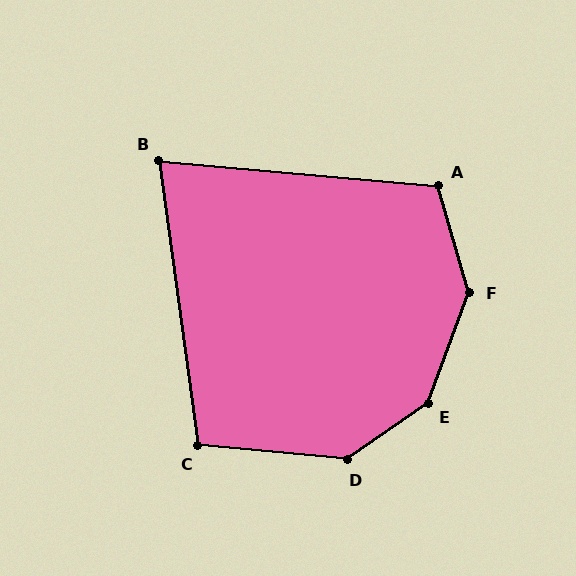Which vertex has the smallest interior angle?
B, at approximately 77 degrees.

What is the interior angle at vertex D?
Approximately 140 degrees (obtuse).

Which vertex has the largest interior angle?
E, at approximately 145 degrees.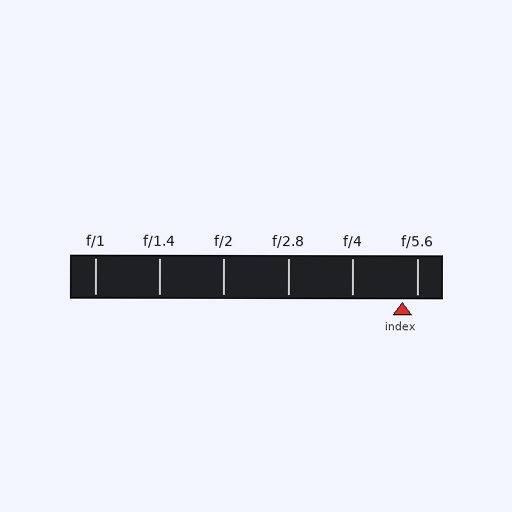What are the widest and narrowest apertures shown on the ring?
The widest aperture shown is f/1 and the narrowest is f/5.6.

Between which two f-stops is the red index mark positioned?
The index mark is between f/4 and f/5.6.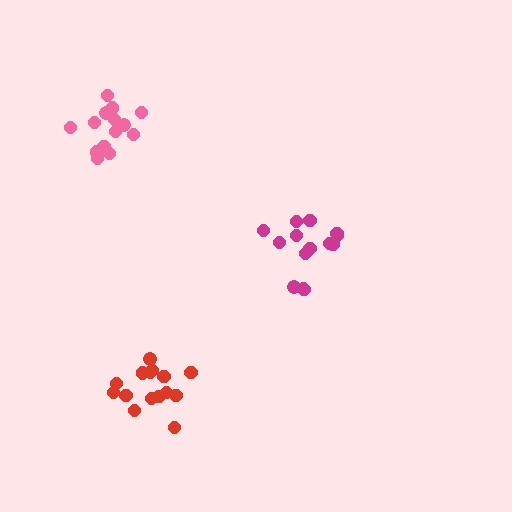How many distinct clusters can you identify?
There are 3 distinct clusters.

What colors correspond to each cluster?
The clusters are colored: red, magenta, pink.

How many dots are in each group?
Group 1: 15 dots, Group 2: 15 dots, Group 3: 16 dots (46 total).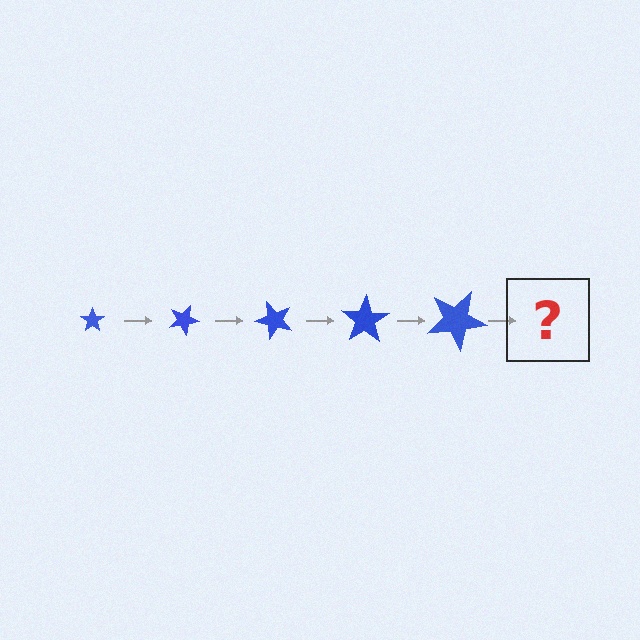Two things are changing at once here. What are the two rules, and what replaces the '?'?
The two rules are that the star grows larger each step and it rotates 25 degrees each step. The '?' should be a star, larger than the previous one and rotated 125 degrees from the start.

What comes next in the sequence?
The next element should be a star, larger than the previous one and rotated 125 degrees from the start.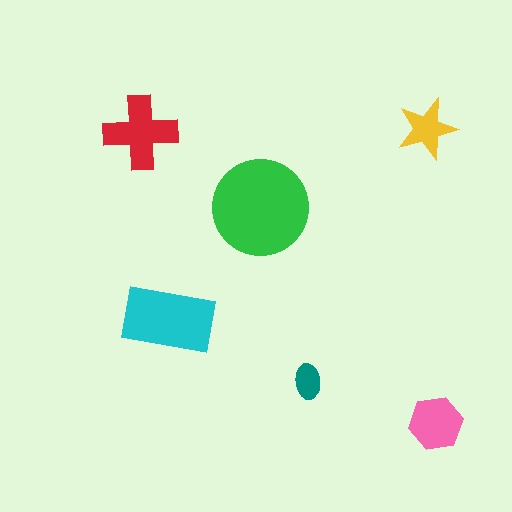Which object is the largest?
The green circle.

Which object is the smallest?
The teal ellipse.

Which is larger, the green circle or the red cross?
The green circle.